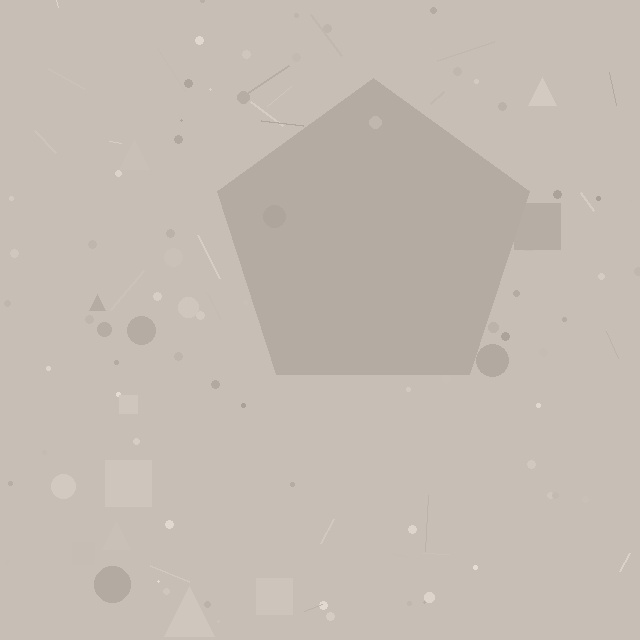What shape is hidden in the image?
A pentagon is hidden in the image.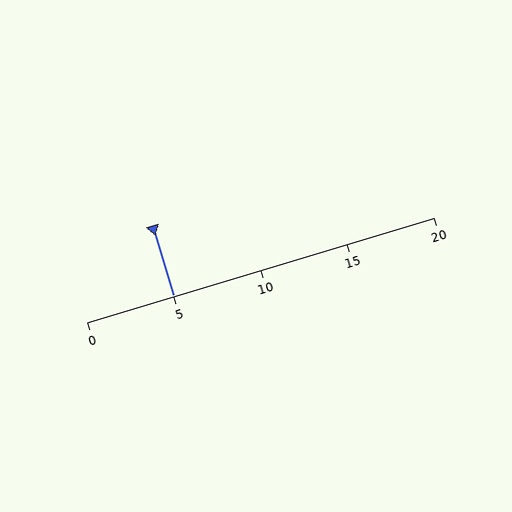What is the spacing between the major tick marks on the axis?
The major ticks are spaced 5 apart.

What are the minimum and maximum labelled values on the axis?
The axis runs from 0 to 20.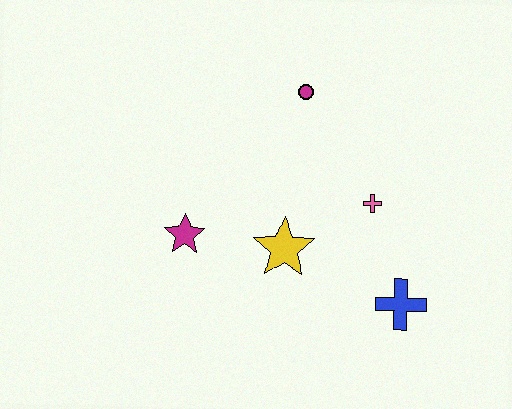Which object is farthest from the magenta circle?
The blue cross is farthest from the magenta circle.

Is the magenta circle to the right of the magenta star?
Yes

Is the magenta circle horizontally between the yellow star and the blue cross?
Yes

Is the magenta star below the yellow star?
No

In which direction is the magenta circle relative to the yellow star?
The magenta circle is above the yellow star.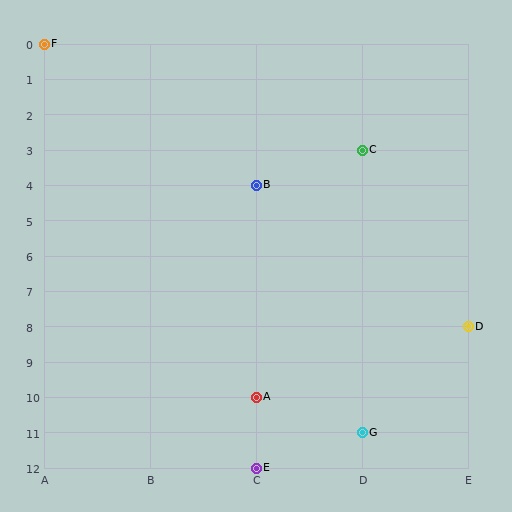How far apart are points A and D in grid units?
Points A and D are 2 columns and 2 rows apart (about 2.8 grid units diagonally).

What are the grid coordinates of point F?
Point F is at grid coordinates (A, 0).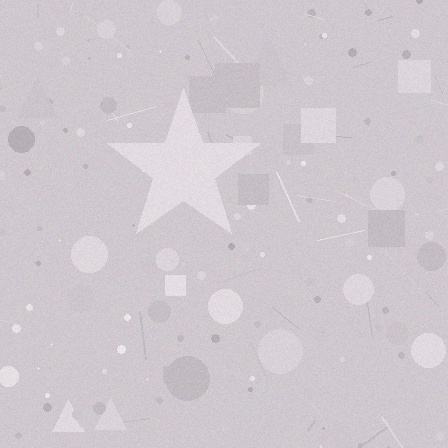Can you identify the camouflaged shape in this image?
The camouflaged shape is a star.